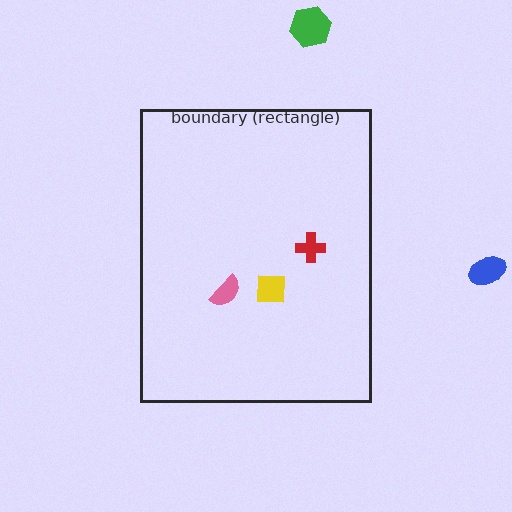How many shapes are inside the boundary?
3 inside, 2 outside.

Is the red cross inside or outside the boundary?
Inside.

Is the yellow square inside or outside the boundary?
Inside.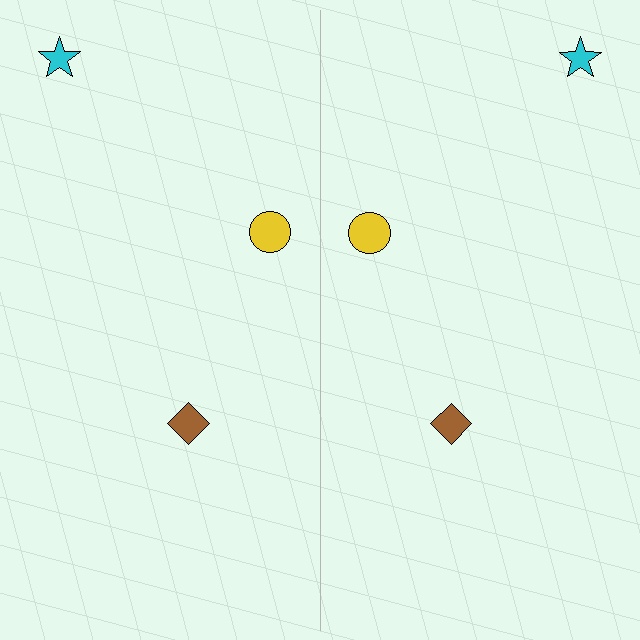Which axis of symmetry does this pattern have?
The pattern has a vertical axis of symmetry running through the center of the image.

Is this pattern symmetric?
Yes, this pattern has bilateral (reflection) symmetry.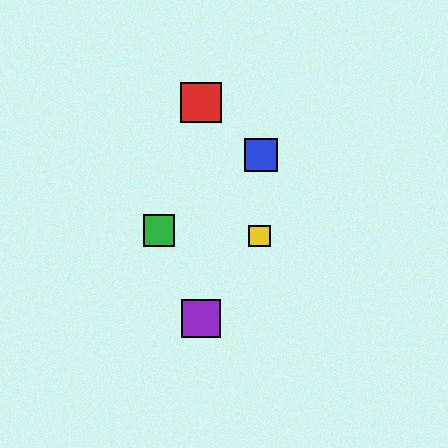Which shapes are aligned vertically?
The red square, the purple square are aligned vertically.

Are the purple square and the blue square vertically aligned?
No, the purple square is at x≈201 and the blue square is at x≈261.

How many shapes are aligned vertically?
2 shapes (the red square, the purple square) are aligned vertically.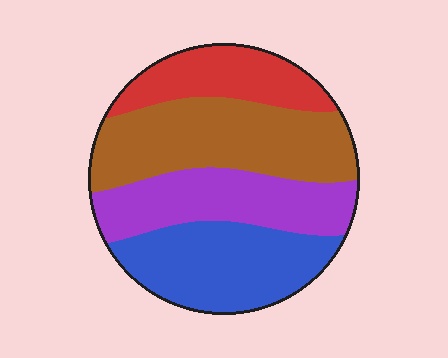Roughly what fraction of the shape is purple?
Purple covers about 25% of the shape.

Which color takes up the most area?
Brown, at roughly 30%.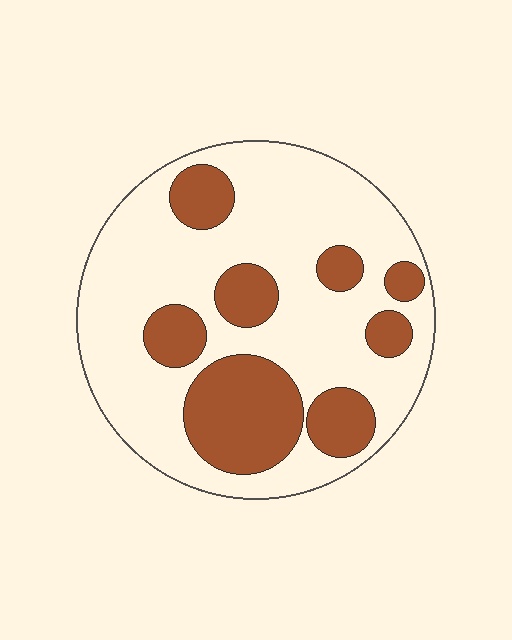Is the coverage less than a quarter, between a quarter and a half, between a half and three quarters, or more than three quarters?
Between a quarter and a half.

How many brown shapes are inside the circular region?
8.